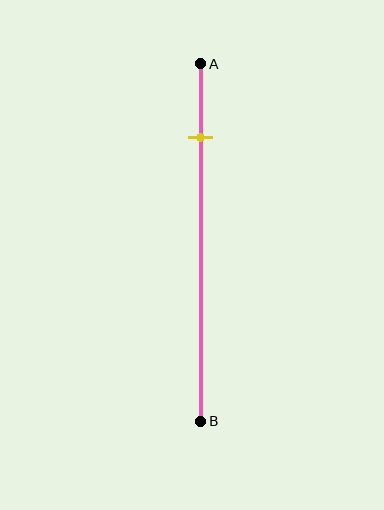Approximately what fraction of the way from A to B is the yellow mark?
The yellow mark is approximately 20% of the way from A to B.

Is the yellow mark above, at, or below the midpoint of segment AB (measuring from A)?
The yellow mark is above the midpoint of segment AB.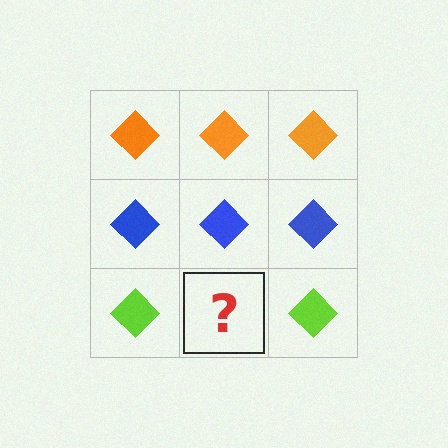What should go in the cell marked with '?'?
The missing cell should contain a lime diamond.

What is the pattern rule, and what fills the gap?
The rule is that each row has a consistent color. The gap should be filled with a lime diamond.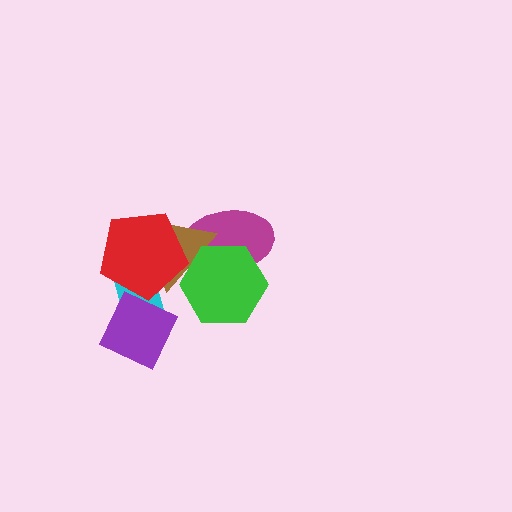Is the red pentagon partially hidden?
No, no other shape covers it.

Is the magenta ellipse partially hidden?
Yes, it is partially covered by another shape.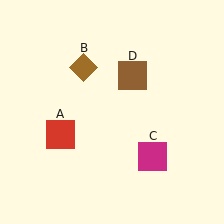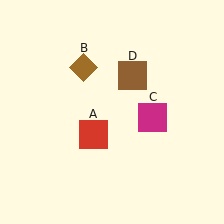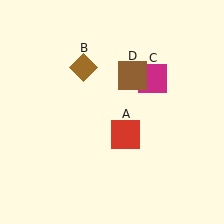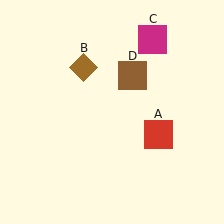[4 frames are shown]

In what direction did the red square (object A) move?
The red square (object A) moved right.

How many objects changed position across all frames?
2 objects changed position: red square (object A), magenta square (object C).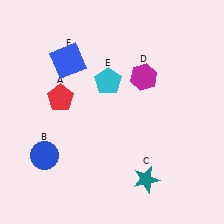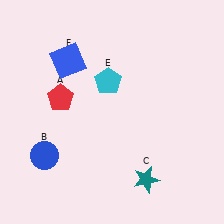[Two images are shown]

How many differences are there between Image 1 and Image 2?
There is 1 difference between the two images.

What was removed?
The magenta hexagon (D) was removed in Image 2.